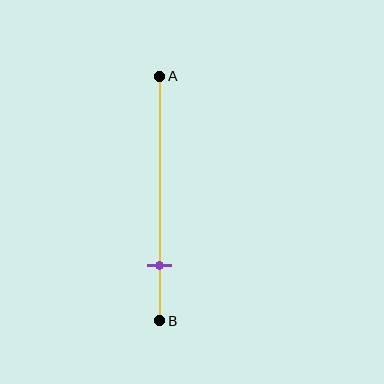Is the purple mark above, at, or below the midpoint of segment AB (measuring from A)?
The purple mark is below the midpoint of segment AB.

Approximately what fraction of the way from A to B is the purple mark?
The purple mark is approximately 75% of the way from A to B.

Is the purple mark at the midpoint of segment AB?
No, the mark is at about 75% from A, not at the 50% midpoint.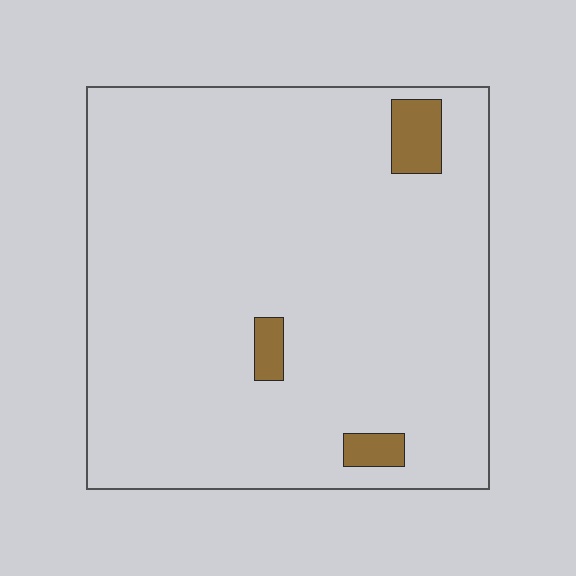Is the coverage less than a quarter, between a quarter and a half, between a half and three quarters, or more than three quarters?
Less than a quarter.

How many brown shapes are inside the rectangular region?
3.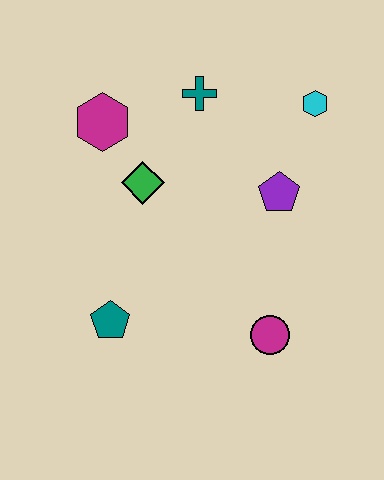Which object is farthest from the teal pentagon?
The cyan hexagon is farthest from the teal pentagon.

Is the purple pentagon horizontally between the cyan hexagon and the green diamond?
Yes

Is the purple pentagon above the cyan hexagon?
No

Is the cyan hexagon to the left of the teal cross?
No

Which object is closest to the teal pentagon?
The green diamond is closest to the teal pentagon.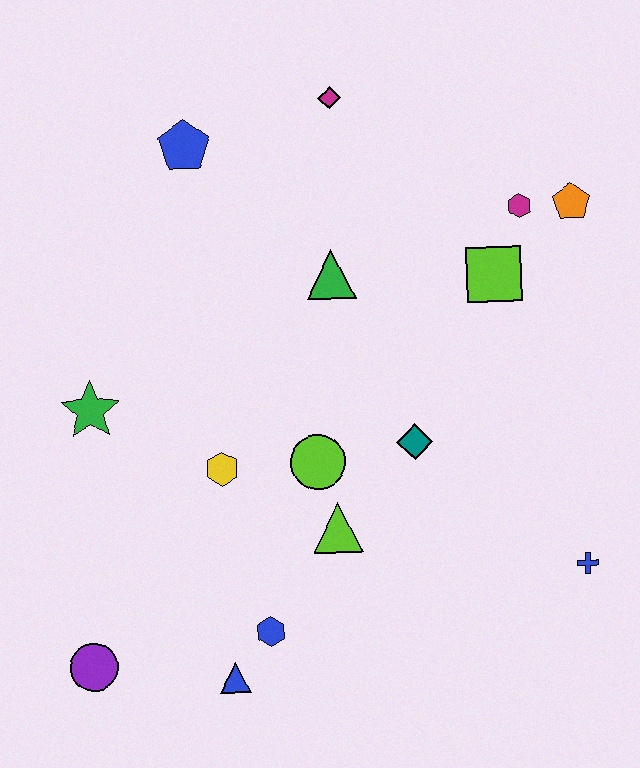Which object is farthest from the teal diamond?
The purple circle is farthest from the teal diamond.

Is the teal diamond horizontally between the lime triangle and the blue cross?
Yes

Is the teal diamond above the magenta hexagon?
No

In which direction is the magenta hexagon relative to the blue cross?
The magenta hexagon is above the blue cross.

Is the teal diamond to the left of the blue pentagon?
No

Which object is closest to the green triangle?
The lime square is closest to the green triangle.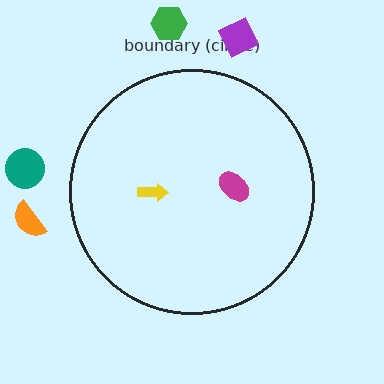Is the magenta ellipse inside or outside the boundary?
Inside.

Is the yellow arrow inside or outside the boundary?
Inside.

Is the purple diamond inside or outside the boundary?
Outside.